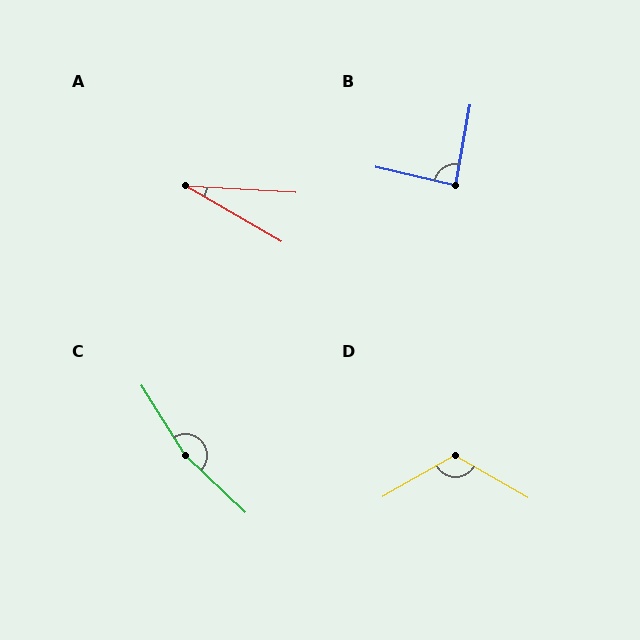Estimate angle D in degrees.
Approximately 120 degrees.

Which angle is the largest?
C, at approximately 166 degrees.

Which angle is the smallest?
A, at approximately 27 degrees.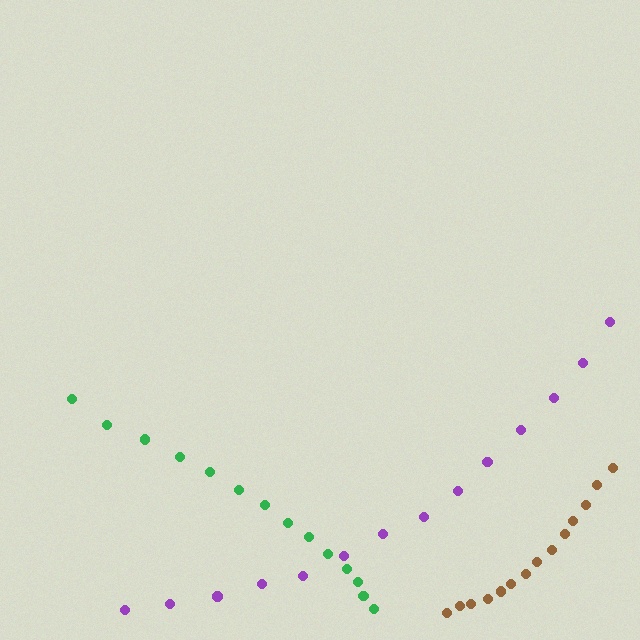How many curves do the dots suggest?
There are 3 distinct paths.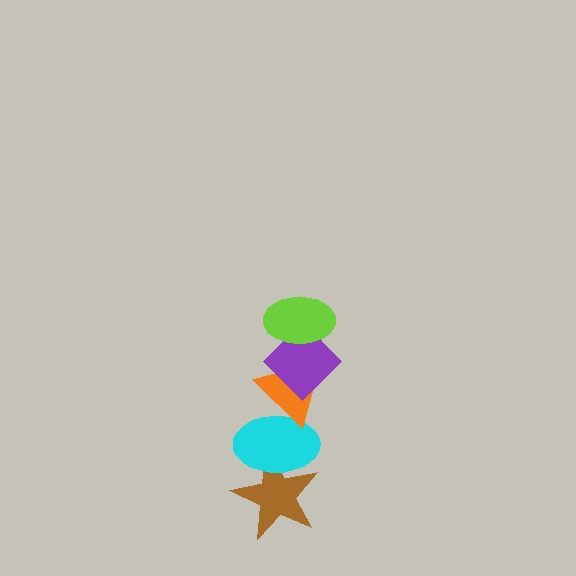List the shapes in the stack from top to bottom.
From top to bottom: the lime ellipse, the purple diamond, the orange triangle, the cyan ellipse, the brown star.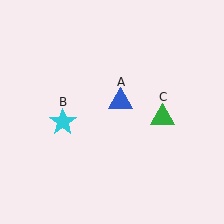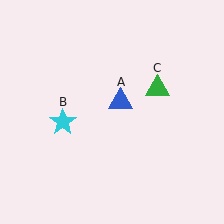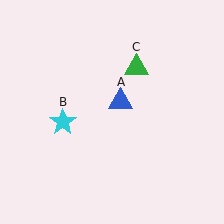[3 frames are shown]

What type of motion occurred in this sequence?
The green triangle (object C) rotated counterclockwise around the center of the scene.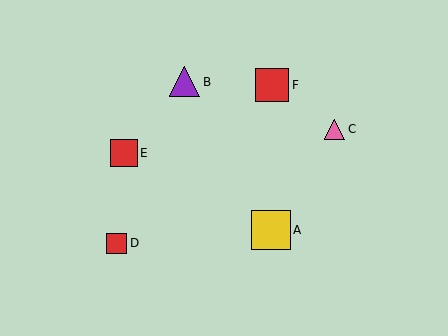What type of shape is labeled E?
Shape E is a red square.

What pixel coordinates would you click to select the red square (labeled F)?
Click at (272, 85) to select the red square F.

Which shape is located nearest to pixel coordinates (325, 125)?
The pink triangle (labeled C) at (335, 129) is nearest to that location.